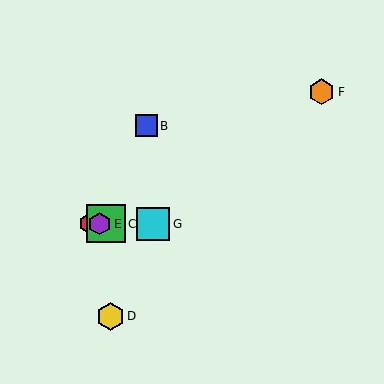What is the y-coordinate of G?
Object G is at y≈224.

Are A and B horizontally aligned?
No, A is at y≈224 and B is at y≈126.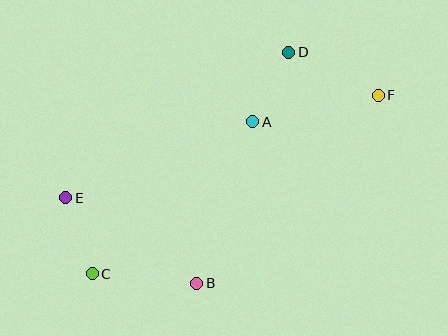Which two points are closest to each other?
Points A and D are closest to each other.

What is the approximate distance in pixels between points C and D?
The distance between C and D is approximately 295 pixels.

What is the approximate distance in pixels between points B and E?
The distance between B and E is approximately 156 pixels.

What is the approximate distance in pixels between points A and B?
The distance between A and B is approximately 171 pixels.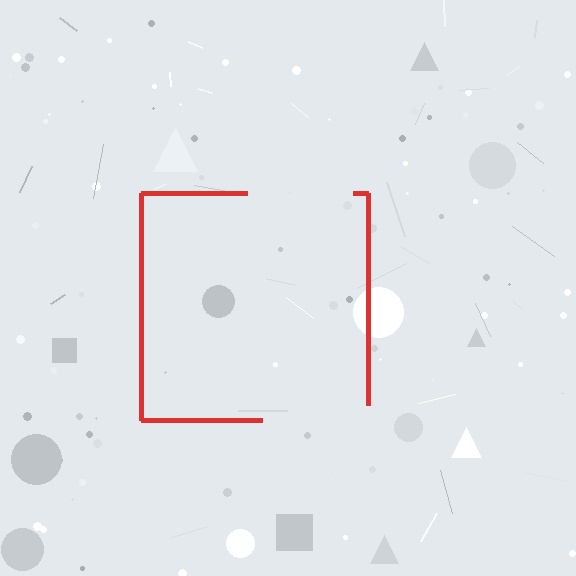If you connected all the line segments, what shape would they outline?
They would outline a square.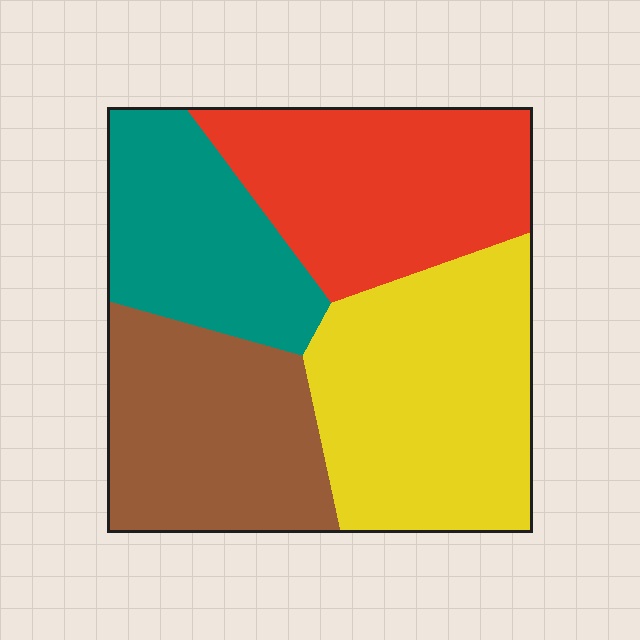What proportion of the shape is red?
Red takes up about one quarter (1/4) of the shape.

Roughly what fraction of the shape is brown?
Brown takes up less than a quarter of the shape.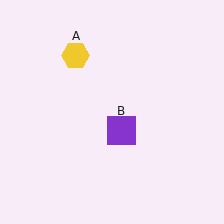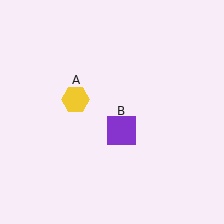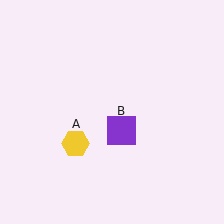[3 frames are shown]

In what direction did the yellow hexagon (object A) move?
The yellow hexagon (object A) moved down.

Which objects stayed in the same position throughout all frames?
Purple square (object B) remained stationary.